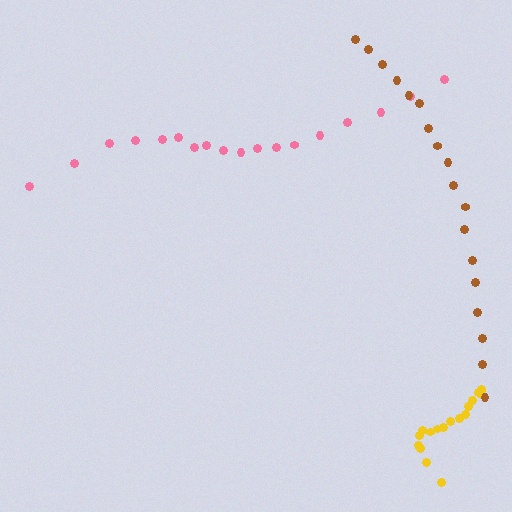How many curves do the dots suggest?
There are 3 distinct paths.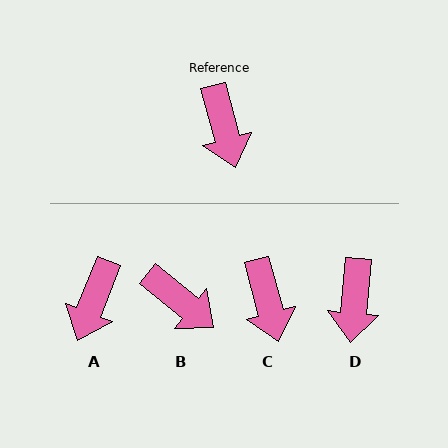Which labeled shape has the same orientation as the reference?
C.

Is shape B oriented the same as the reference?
No, it is off by about 36 degrees.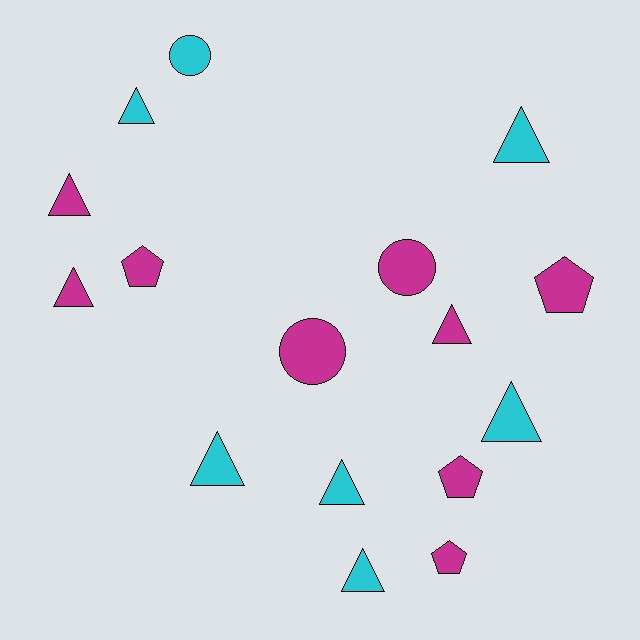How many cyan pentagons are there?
There are no cyan pentagons.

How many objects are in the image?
There are 16 objects.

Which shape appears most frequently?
Triangle, with 9 objects.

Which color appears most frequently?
Magenta, with 9 objects.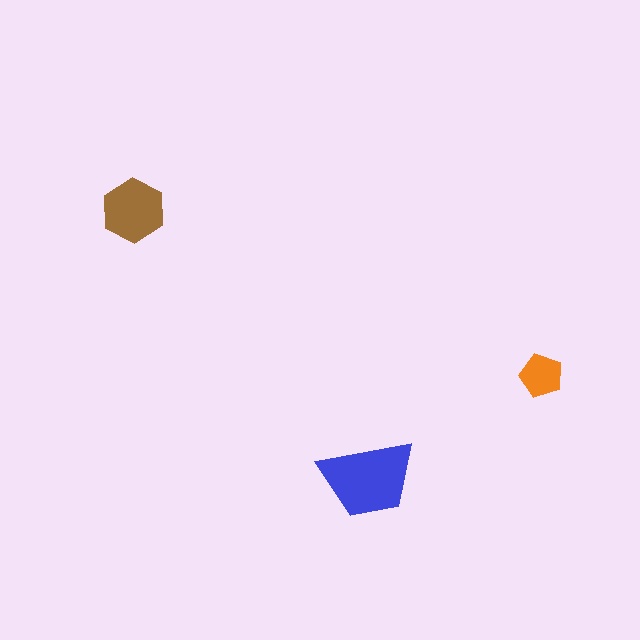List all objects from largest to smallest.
The blue trapezoid, the brown hexagon, the orange pentagon.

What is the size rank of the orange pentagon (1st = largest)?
3rd.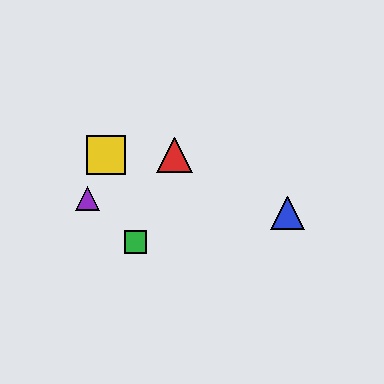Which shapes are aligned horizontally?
The red triangle, the yellow square are aligned horizontally.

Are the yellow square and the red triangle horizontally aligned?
Yes, both are at y≈155.